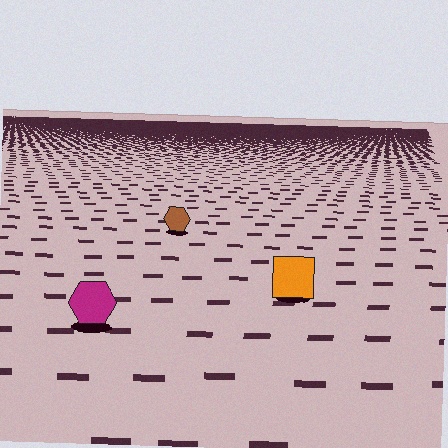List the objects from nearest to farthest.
From nearest to farthest: the magenta hexagon, the orange square, the brown hexagon.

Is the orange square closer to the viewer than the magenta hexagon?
No. The magenta hexagon is closer — you can tell from the texture gradient: the ground texture is coarser near it.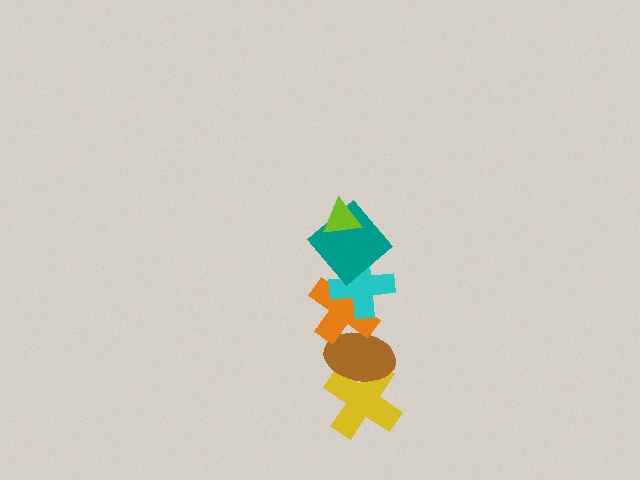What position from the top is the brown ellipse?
The brown ellipse is 5th from the top.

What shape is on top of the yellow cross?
The brown ellipse is on top of the yellow cross.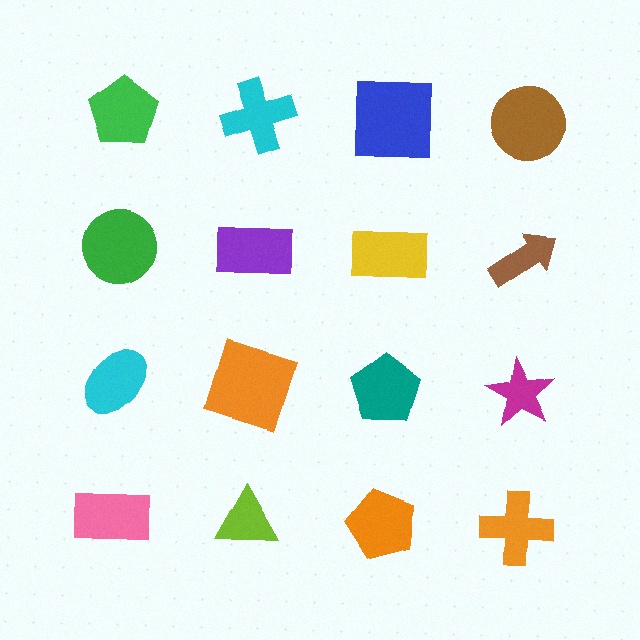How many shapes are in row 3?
4 shapes.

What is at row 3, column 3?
A teal pentagon.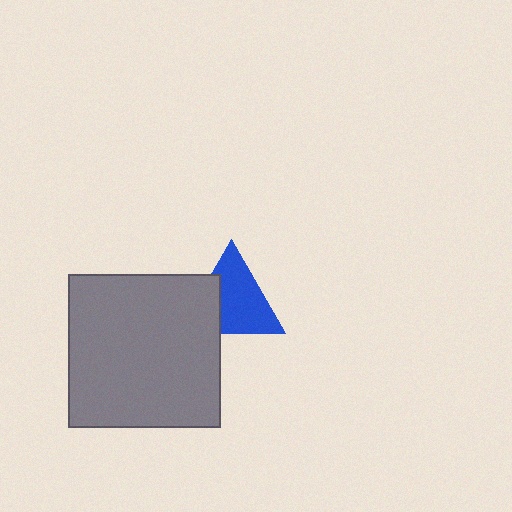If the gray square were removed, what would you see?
You would see the complete blue triangle.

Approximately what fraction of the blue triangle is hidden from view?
Roughly 32% of the blue triangle is hidden behind the gray square.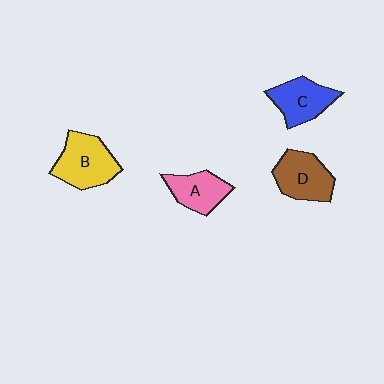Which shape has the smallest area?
Shape A (pink).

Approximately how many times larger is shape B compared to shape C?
Approximately 1.2 times.